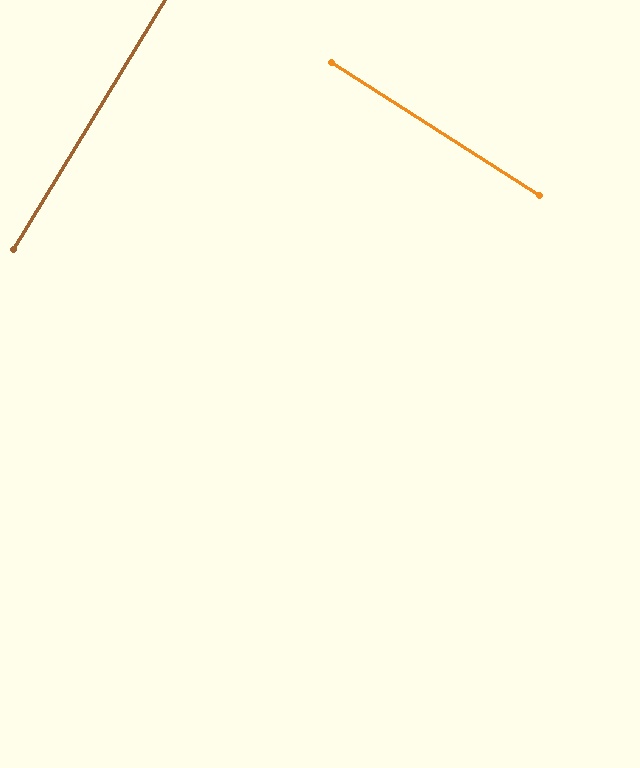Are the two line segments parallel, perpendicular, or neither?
Perpendicular — they meet at approximately 89°.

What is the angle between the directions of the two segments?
Approximately 89 degrees.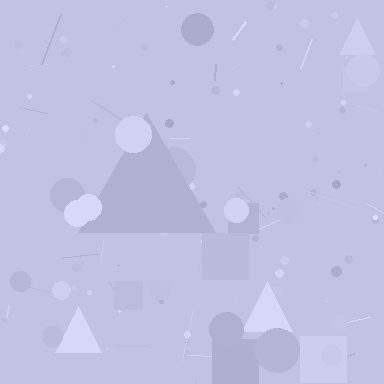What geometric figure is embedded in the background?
A triangle is embedded in the background.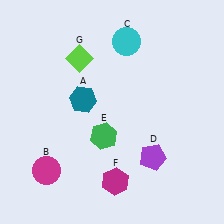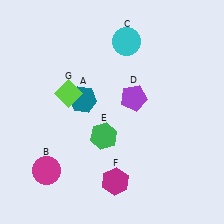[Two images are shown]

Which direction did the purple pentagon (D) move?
The purple pentagon (D) moved up.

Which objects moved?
The objects that moved are: the purple pentagon (D), the lime diamond (G).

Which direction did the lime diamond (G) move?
The lime diamond (G) moved down.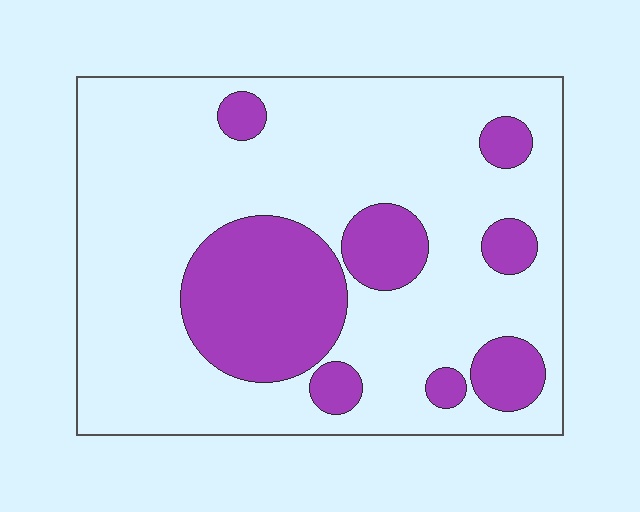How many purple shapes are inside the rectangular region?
8.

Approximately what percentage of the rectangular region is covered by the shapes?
Approximately 25%.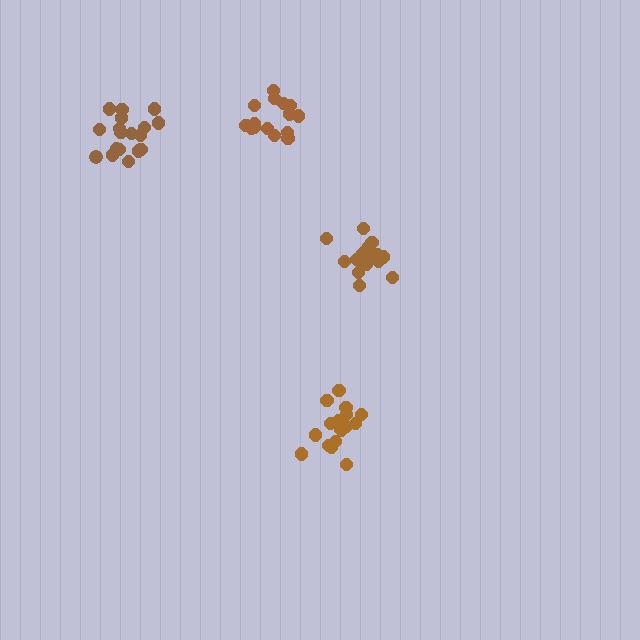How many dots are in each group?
Group 1: 15 dots, Group 2: 18 dots, Group 3: 18 dots, Group 4: 19 dots (70 total).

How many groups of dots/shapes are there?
There are 4 groups.